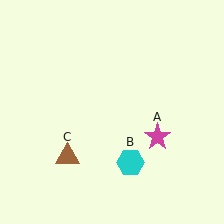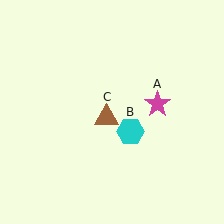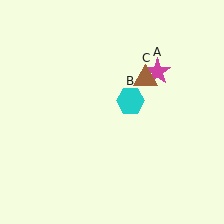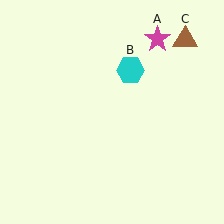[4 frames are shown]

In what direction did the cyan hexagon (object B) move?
The cyan hexagon (object B) moved up.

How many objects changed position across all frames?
3 objects changed position: magenta star (object A), cyan hexagon (object B), brown triangle (object C).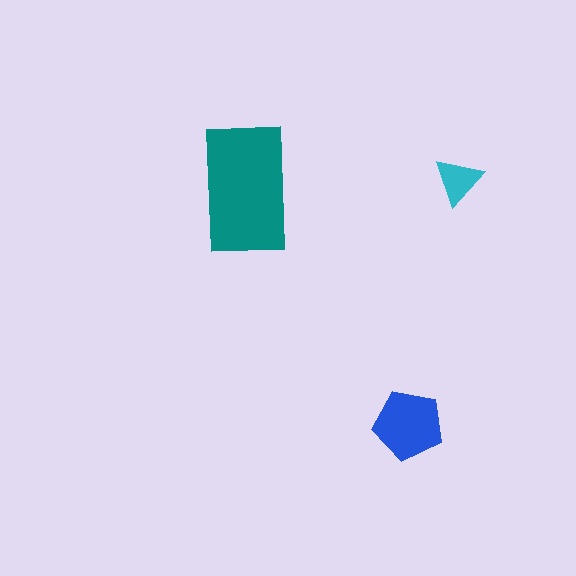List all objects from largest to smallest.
The teal rectangle, the blue pentagon, the cyan triangle.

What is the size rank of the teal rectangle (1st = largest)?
1st.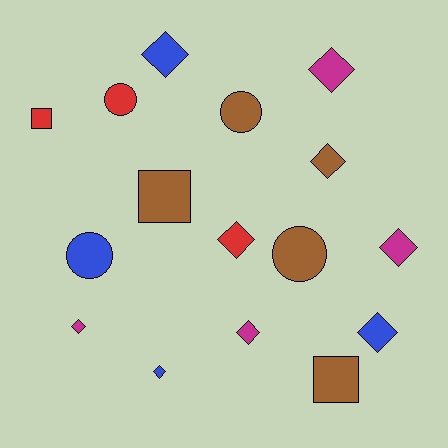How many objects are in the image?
There are 16 objects.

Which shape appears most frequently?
Diamond, with 9 objects.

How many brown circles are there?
There are 2 brown circles.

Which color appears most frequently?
Brown, with 5 objects.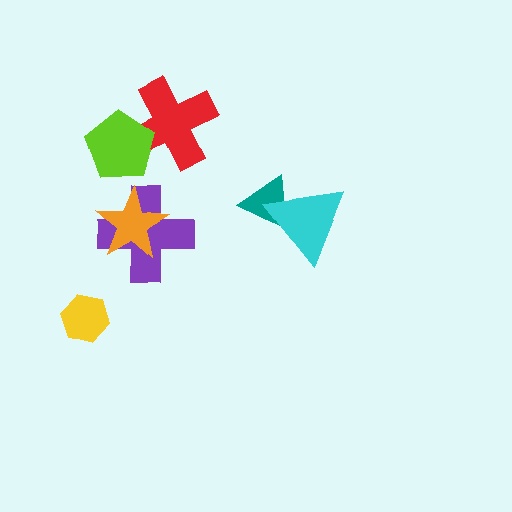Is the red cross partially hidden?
Yes, it is partially covered by another shape.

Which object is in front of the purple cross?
The orange star is in front of the purple cross.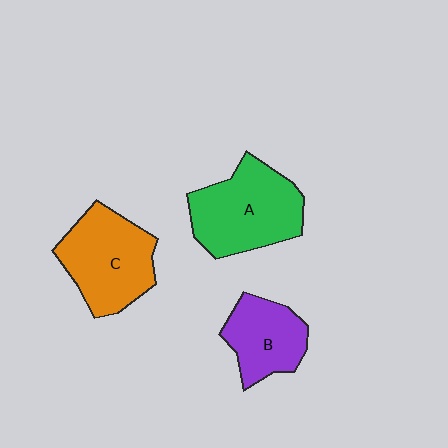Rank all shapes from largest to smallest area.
From largest to smallest: A (green), C (orange), B (purple).